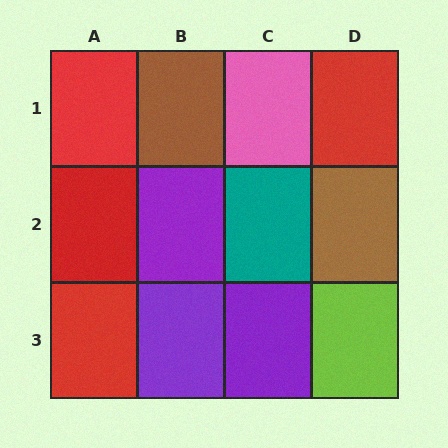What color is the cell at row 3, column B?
Purple.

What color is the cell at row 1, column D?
Red.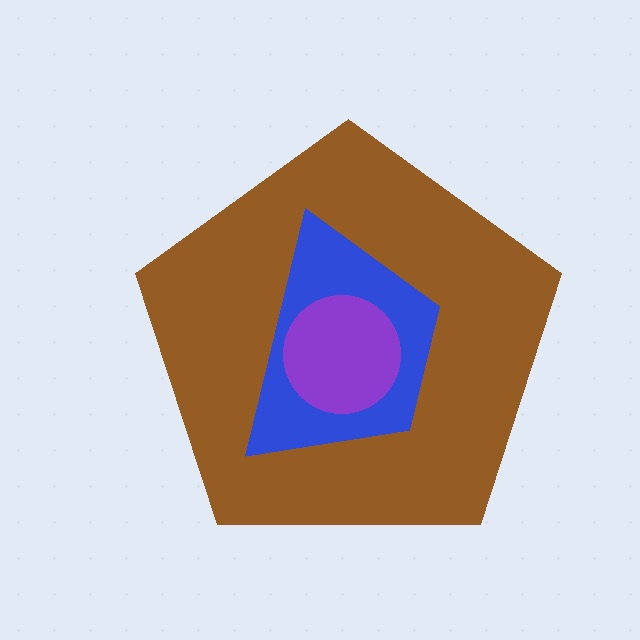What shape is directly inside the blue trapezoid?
The purple circle.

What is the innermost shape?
The purple circle.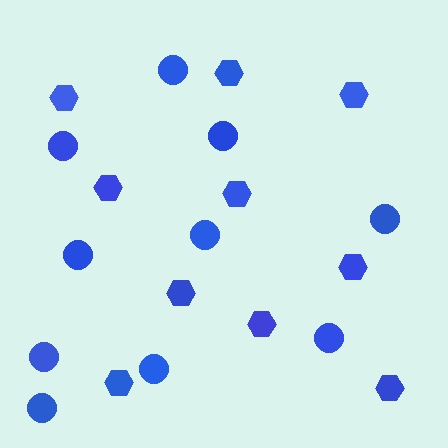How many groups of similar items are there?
There are 2 groups: one group of circles (10) and one group of hexagons (10).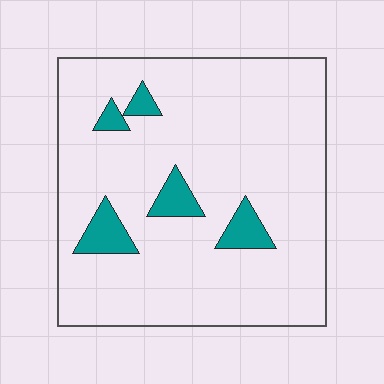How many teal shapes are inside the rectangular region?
5.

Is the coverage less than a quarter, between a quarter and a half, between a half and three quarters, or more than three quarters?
Less than a quarter.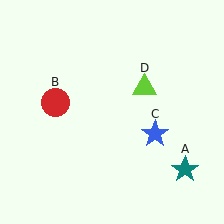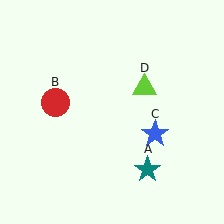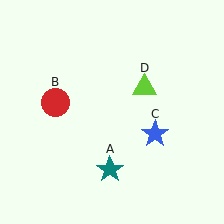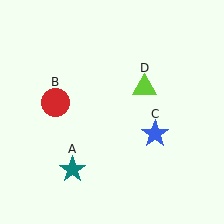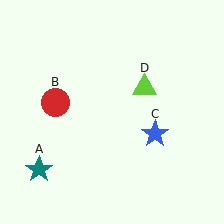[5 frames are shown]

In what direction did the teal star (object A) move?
The teal star (object A) moved left.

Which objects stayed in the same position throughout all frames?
Red circle (object B) and blue star (object C) and lime triangle (object D) remained stationary.